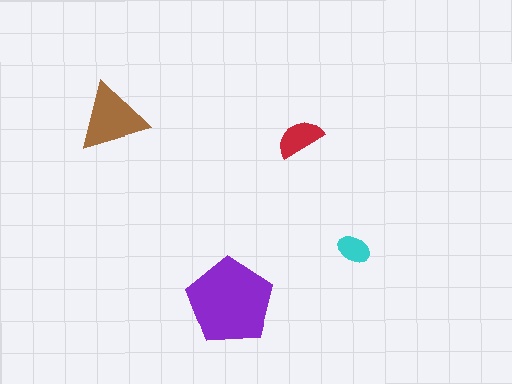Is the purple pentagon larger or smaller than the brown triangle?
Larger.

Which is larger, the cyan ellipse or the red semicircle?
The red semicircle.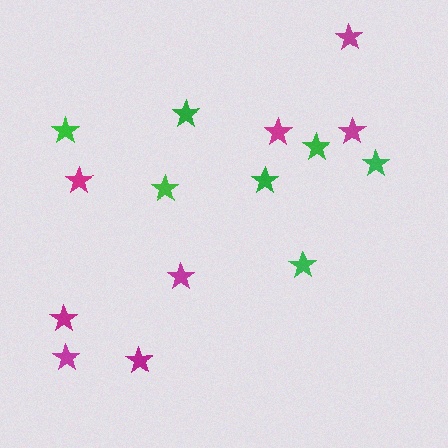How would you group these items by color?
There are 2 groups: one group of magenta stars (8) and one group of green stars (7).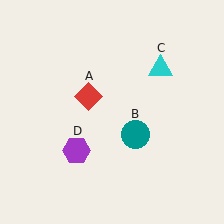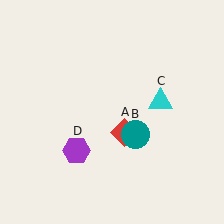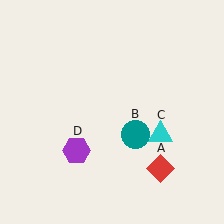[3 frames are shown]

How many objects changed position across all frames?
2 objects changed position: red diamond (object A), cyan triangle (object C).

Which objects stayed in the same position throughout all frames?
Teal circle (object B) and purple hexagon (object D) remained stationary.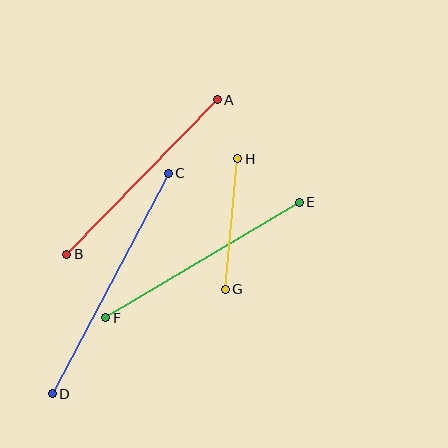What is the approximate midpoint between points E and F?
The midpoint is at approximately (202, 260) pixels.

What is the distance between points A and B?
The distance is approximately 216 pixels.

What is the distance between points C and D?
The distance is approximately 249 pixels.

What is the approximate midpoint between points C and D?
The midpoint is at approximately (110, 284) pixels.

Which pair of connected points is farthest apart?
Points C and D are farthest apart.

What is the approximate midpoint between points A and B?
The midpoint is at approximately (142, 177) pixels.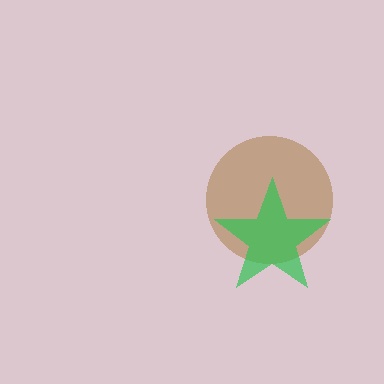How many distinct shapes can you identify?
There are 2 distinct shapes: a brown circle, a green star.